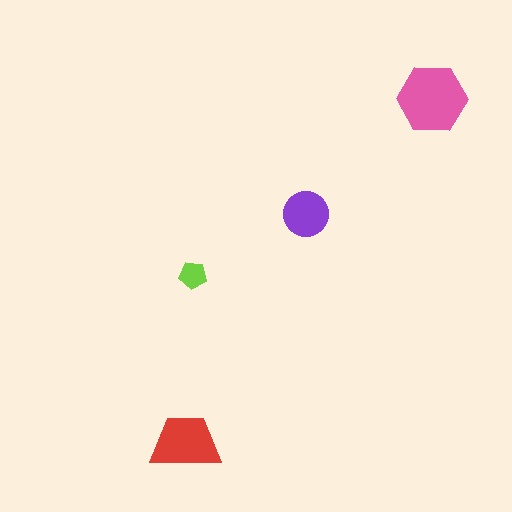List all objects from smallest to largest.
The lime pentagon, the purple circle, the red trapezoid, the pink hexagon.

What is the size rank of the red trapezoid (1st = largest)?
2nd.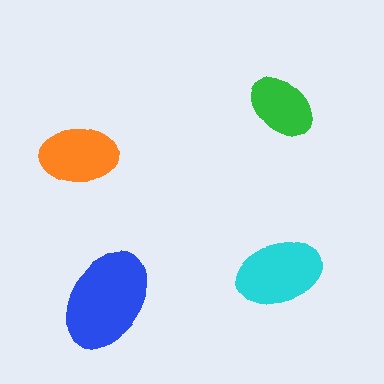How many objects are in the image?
There are 4 objects in the image.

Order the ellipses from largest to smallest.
the blue one, the cyan one, the orange one, the green one.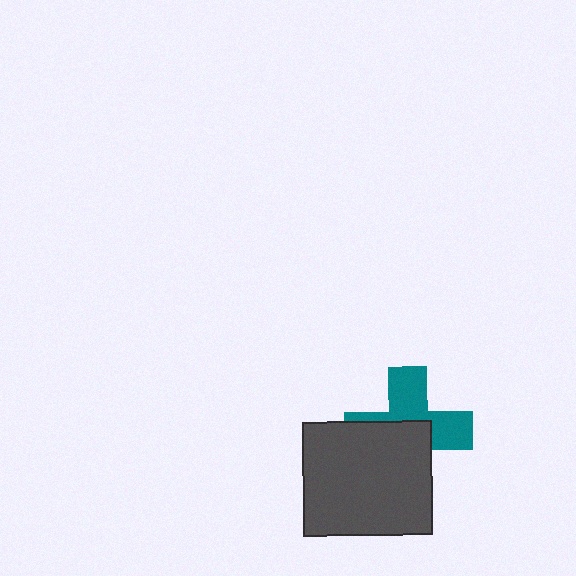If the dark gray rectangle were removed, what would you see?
You would see the complete teal cross.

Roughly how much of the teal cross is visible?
About half of it is visible (roughly 48%).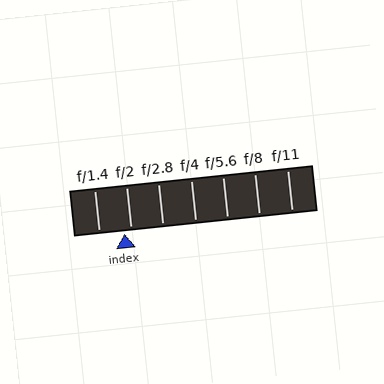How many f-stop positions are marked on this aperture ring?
There are 7 f-stop positions marked.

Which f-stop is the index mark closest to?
The index mark is closest to f/2.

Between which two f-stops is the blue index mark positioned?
The index mark is between f/1.4 and f/2.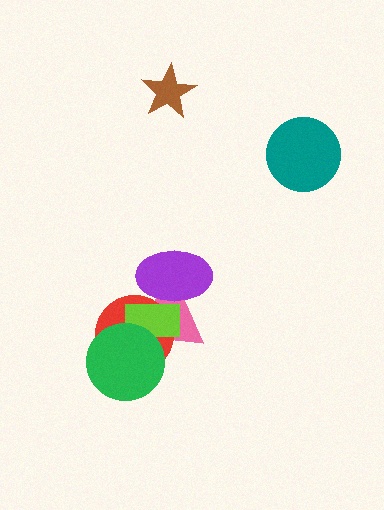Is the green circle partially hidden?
No, no other shape covers it.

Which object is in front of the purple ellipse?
The lime rectangle is in front of the purple ellipse.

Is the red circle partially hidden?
Yes, it is partially covered by another shape.